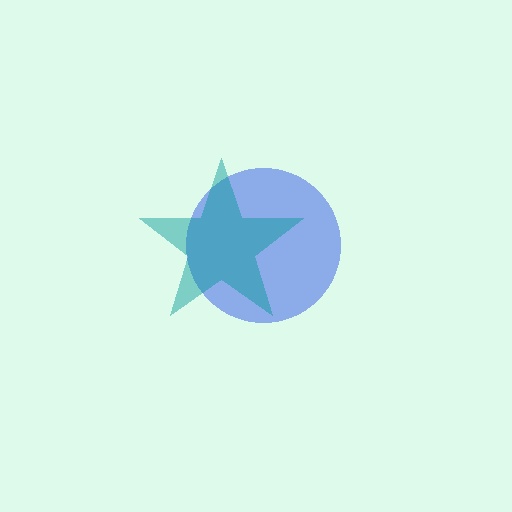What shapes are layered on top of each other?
The layered shapes are: a blue circle, a teal star.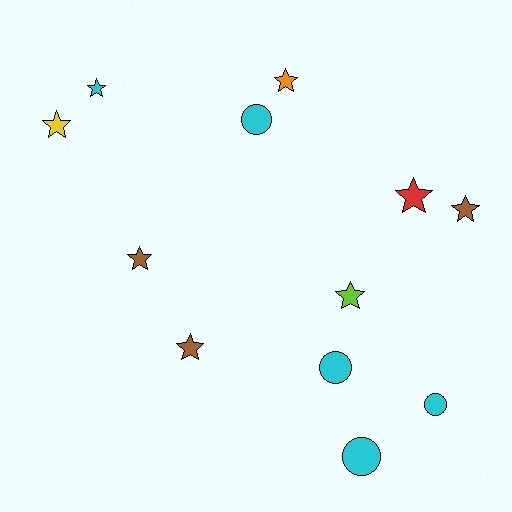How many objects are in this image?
There are 12 objects.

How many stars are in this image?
There are 8 stars.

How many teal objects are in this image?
There are no teal objects.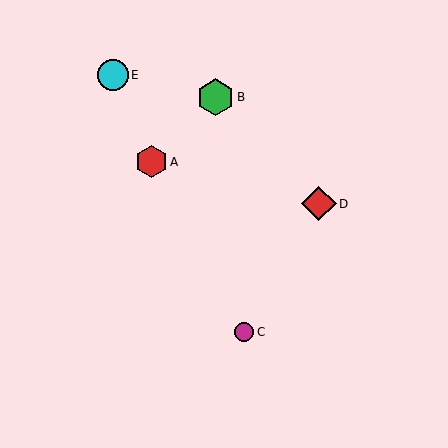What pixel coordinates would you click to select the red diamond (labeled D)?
Click at (319, 204) to select the red diamond D.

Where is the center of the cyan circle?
The center of the cyan circle is at (113, 75).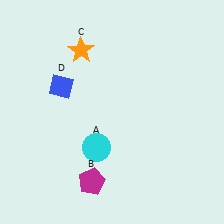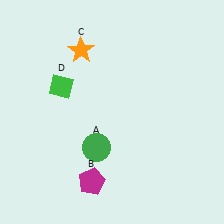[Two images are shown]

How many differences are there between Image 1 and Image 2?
There are 2 differences between the two images.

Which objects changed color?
A changed from cyan to green. D changed from blue to green.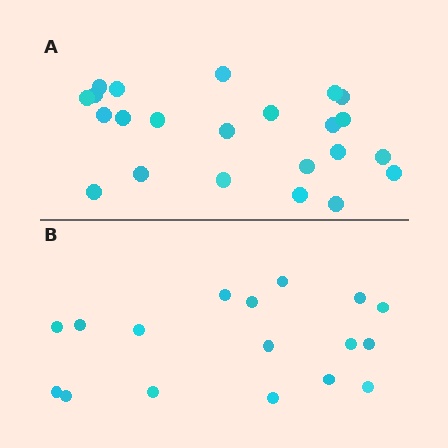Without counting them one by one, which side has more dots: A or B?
Region A (the top region) has more dots.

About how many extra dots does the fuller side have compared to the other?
Region A has about 6 more dots than region B.